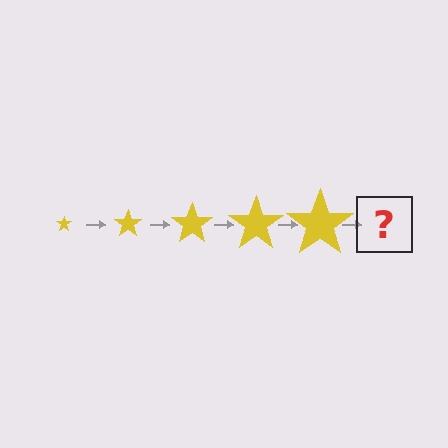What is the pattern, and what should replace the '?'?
The pattern is that the star gets progressively larger each step. The '?' should be a yellow star, larger than the previous one.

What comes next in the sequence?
The next element should be a yellow star, larger than the previous one.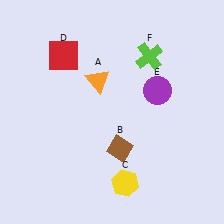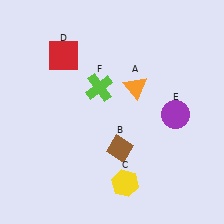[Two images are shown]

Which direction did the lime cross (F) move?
The lime cross (F) moved left.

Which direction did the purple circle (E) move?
The purple circle (E) moved down.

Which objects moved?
The objects that moved are: the orange triangle (A), the purple circle (E), the lime cross (F).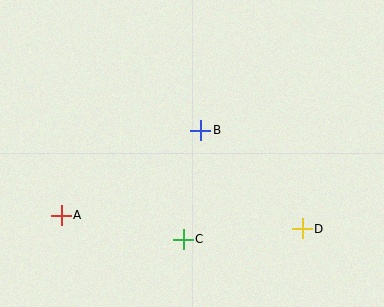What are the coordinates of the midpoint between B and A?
The midpoint between B and A is at (131, 173).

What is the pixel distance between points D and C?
The distance between D and C is 120 pixels.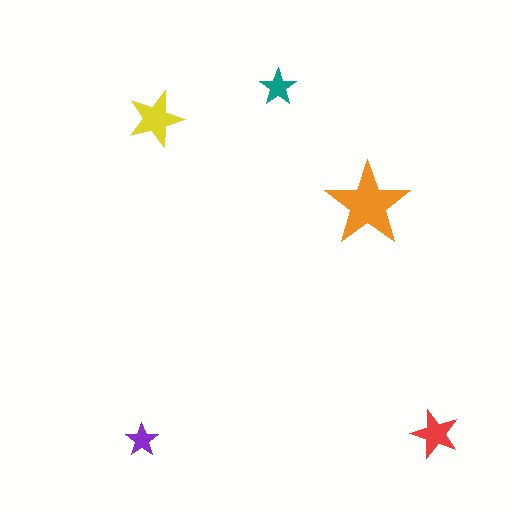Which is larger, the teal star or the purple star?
The teal one.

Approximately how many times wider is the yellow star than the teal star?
About 1.5 times wider.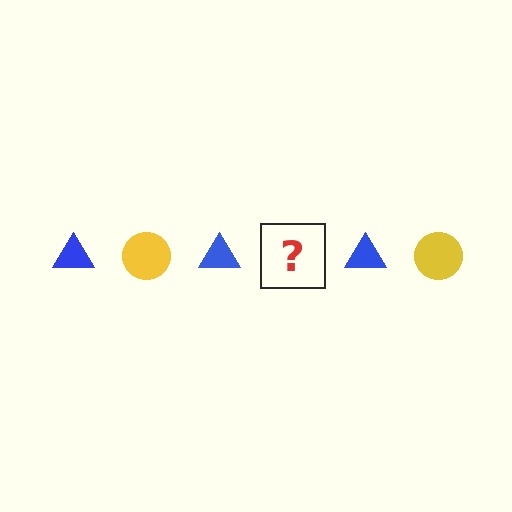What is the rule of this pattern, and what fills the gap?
The rule is that the pattern alternates between blue triangle and yellow circle. The gap should be filled with a yellow circle.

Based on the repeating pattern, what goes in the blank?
The blank should be a yellow circle.